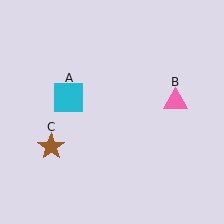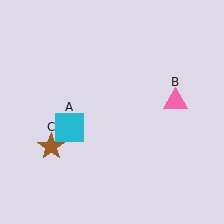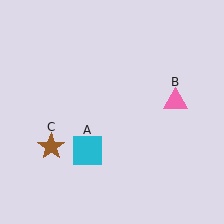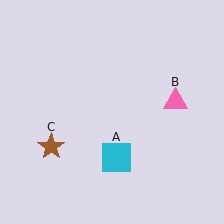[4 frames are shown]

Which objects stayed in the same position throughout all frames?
Pink triangle (object B) and brown star (object C) remained stationary.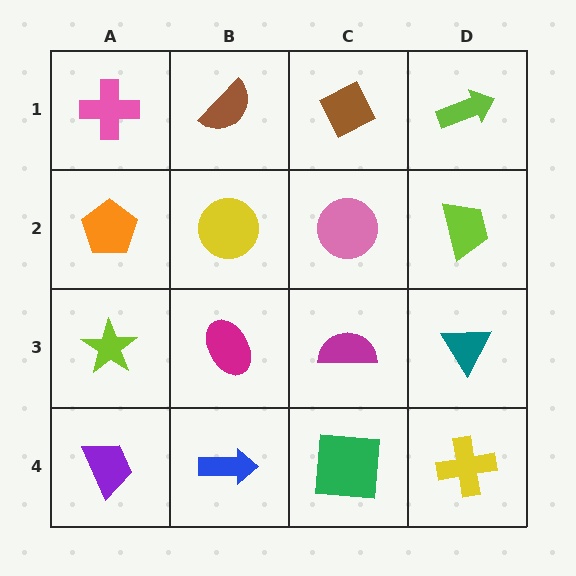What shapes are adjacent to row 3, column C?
A pink circle (row 2, column C), a green square (row 4, column C), a magenta ellipse (row 3, column B), a teal triangle (row 3, column D).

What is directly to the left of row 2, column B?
An orange pentagon.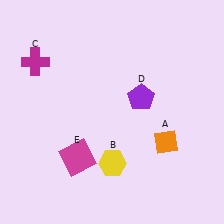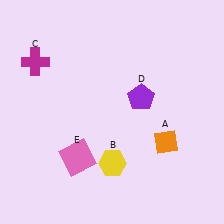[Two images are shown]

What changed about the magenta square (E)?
In Image 1, E is magenta. In Image 2, it changed to pink.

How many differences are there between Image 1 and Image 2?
There is 1 difference between the two images.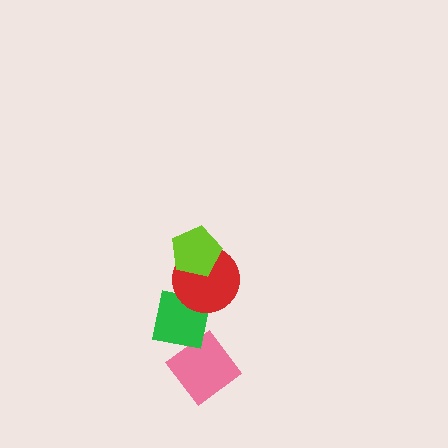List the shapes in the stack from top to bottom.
From top to bottom: the lime pentagon, the red circle, the green square, the pink diamond.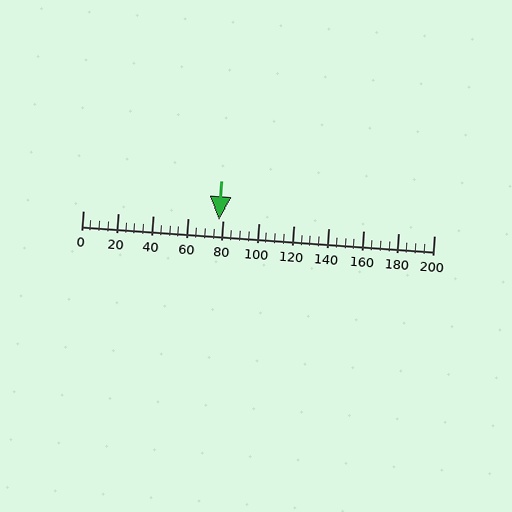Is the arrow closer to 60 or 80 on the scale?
The arrow is closer to 80.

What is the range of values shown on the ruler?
The ruler shows values from 0 to 200.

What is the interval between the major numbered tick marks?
The major tick marks are spaced 20 units apart.